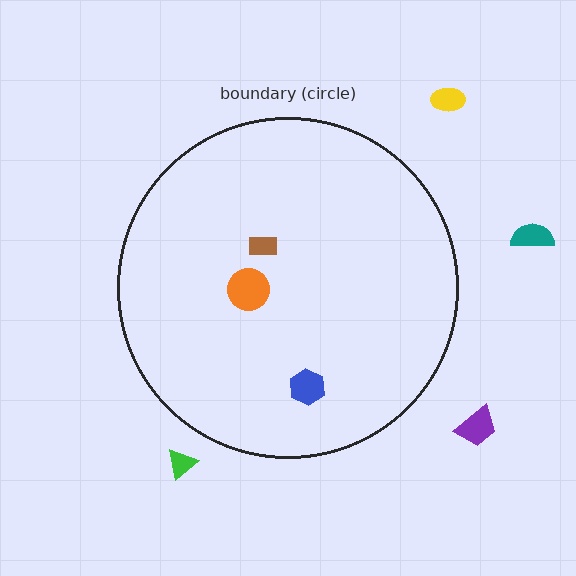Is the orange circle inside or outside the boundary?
Inside.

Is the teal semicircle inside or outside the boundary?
Outside.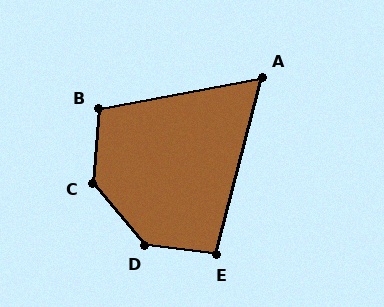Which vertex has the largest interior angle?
D, at approximately 137 degrees.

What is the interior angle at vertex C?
Approximately 136 degrees (obtuse).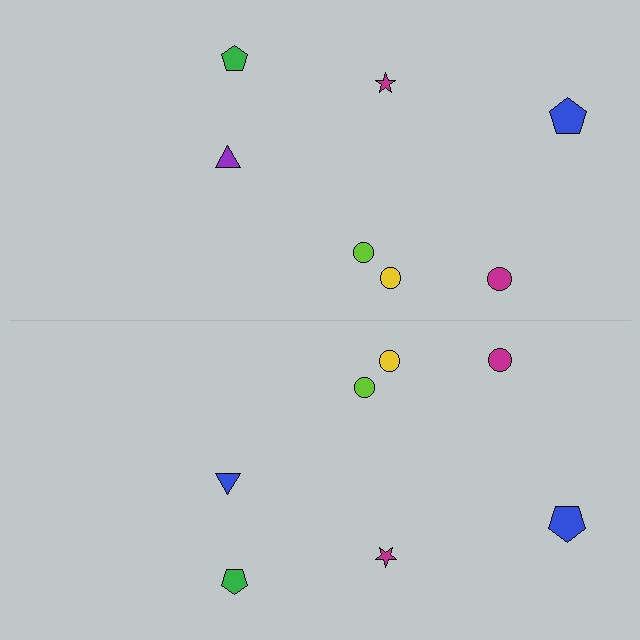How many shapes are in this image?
There are 14 shapes in this image.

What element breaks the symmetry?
The blue triangle on the bottom side breaks the symmetry — its mirror counterpart is purple.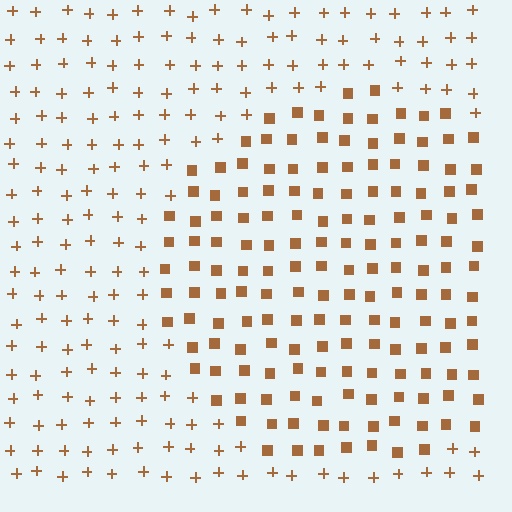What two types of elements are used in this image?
The image uses squares inside the circle region and plus signs outside it.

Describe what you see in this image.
The image is filled with small brown elements arranged in a uniform grid. A circle-shaped region contains squares, while the surrounding area contains plus signs. The boundary is defined purely by the change in element shape.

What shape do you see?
I see a circle.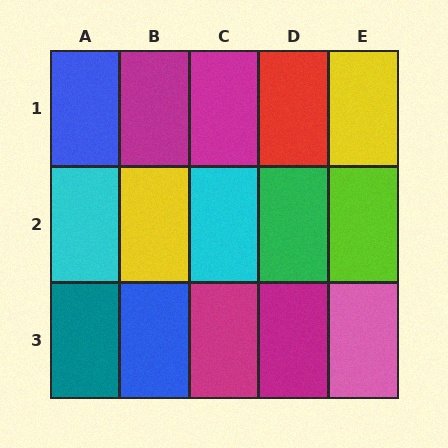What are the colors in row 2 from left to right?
Cyan, yellow, cyan, green, lime.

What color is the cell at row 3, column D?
Magenta.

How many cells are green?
1 cell is green.